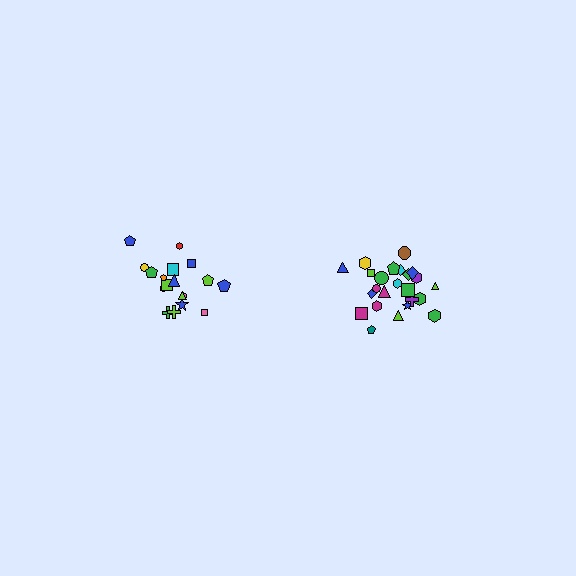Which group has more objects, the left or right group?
The right group.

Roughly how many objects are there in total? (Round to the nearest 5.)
Roughly 45 objects in total.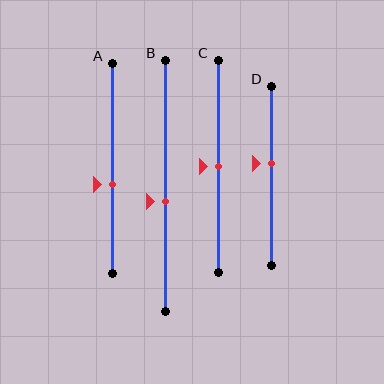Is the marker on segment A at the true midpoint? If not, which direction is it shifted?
No, the marker on segment A is shifted downward by about 8% of the segment length.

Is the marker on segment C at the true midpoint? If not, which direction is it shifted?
Yes, the marker on segment C is at the true midpoint.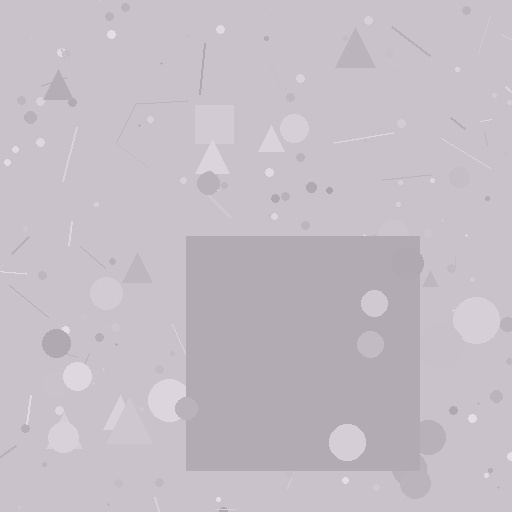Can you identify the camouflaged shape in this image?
The camouflaged shape is a square.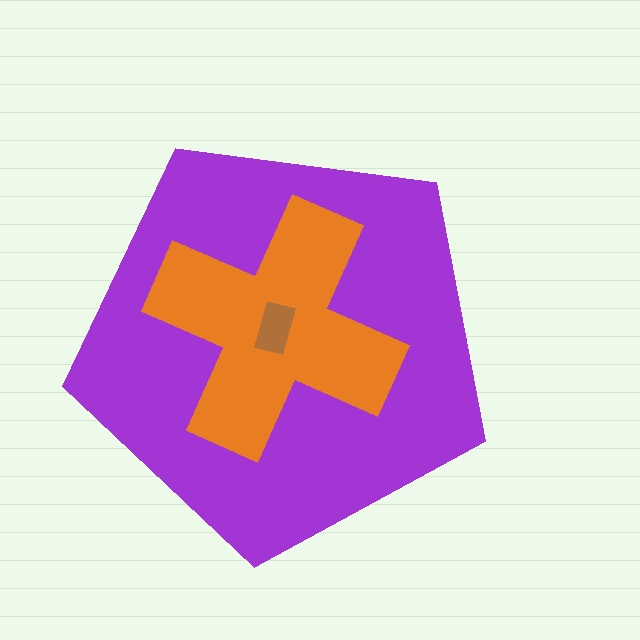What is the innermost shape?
The brown rectangle.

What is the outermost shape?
The purple pentagon.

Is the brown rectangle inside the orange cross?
Yes.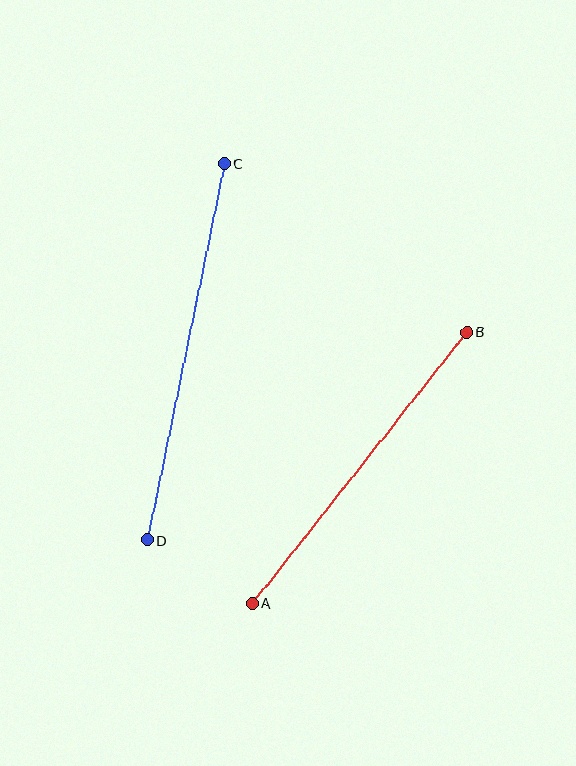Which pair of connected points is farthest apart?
Points C and D are farthest apart.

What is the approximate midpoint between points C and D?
The midpoint is at approximately (185, 352) pixels.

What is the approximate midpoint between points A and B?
The midpoint is at approximately (360, 468) pixels.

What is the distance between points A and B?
The distance is approximately 346 pixels.